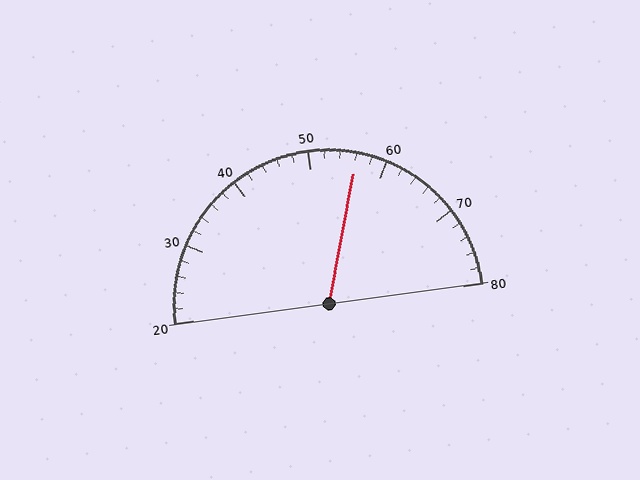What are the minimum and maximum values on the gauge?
The gauge ranges from 20 to 80.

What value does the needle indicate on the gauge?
The needle indicates approximately 56.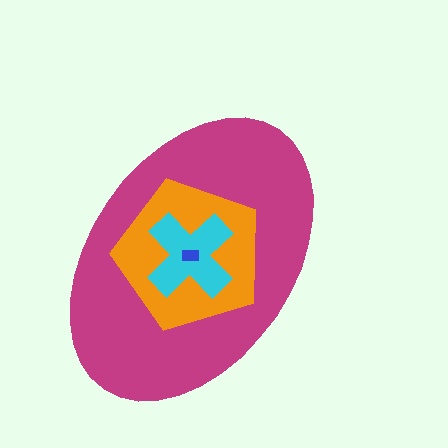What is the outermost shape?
The magenta ellipse.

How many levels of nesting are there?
4.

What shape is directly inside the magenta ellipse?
The orange pentagon.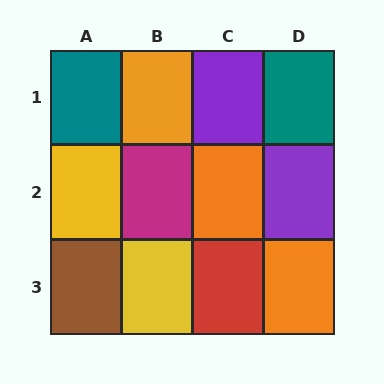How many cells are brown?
1 cell is brown.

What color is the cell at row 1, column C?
Purple.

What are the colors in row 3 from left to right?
Brown, yellow, red, orange.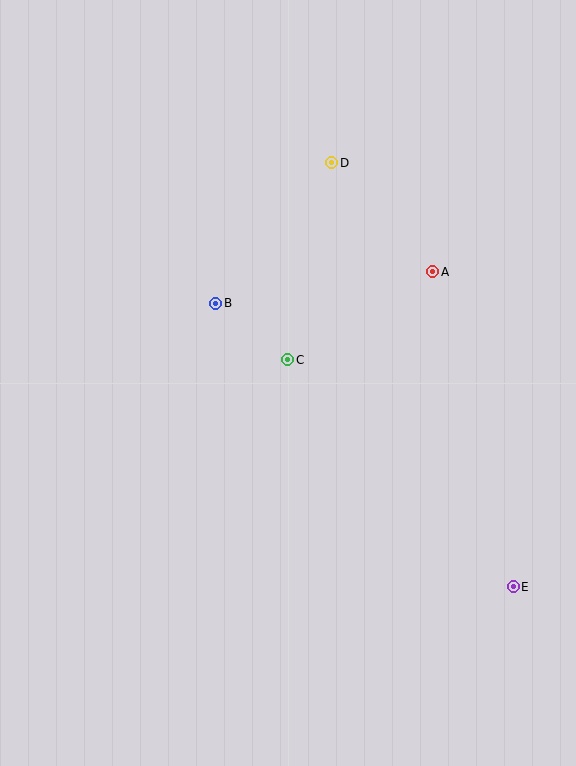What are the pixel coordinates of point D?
Point D is at (332, 163).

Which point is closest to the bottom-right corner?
Point E is closest to the bottom-right corner.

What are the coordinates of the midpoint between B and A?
The midpoint between B and A is at (324, 288).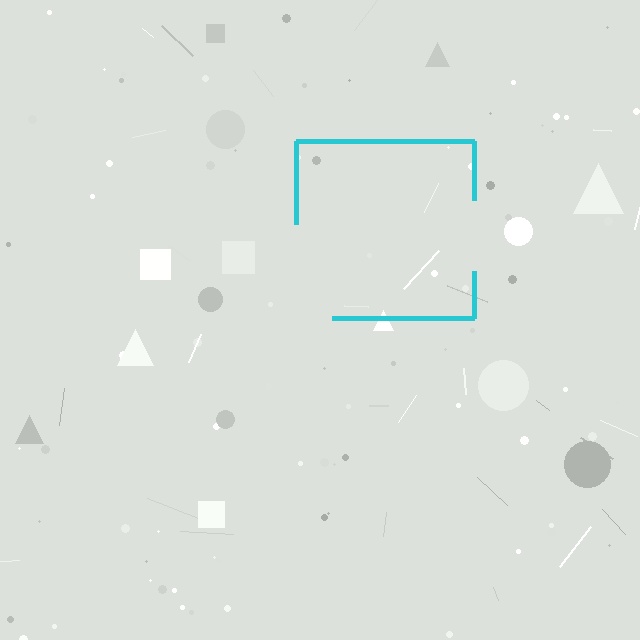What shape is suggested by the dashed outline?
The dashed outline suggests a square.